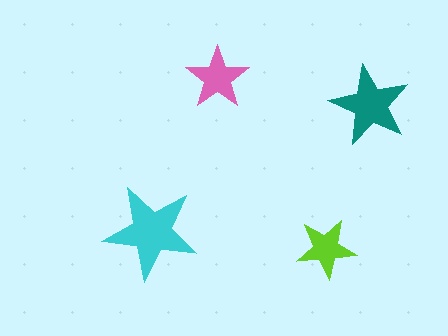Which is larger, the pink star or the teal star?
The teal one.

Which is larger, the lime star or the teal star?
The teal one.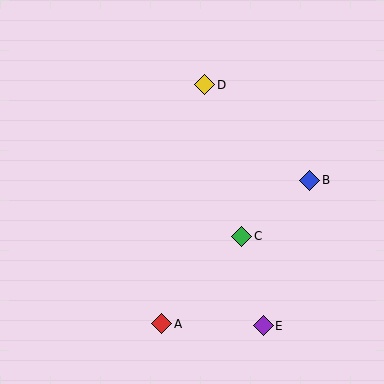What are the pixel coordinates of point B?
Point B is at (310, 180).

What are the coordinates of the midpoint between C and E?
The midpoint between C and E is at (253, 281).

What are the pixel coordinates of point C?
Point C is at (242, 236).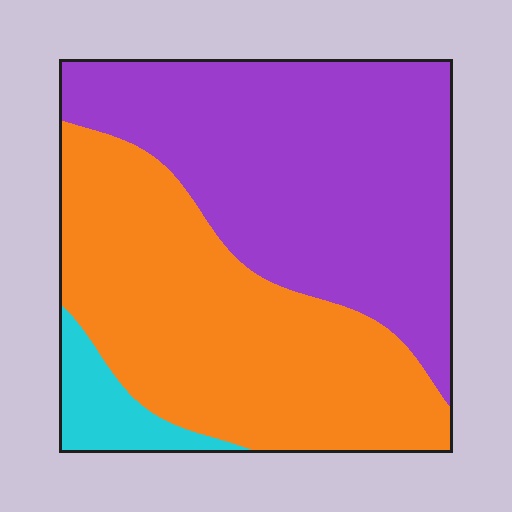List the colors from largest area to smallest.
From largest to smallest: purple, orange, cyan.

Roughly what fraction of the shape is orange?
Orange takes up between a third and a half of the shape.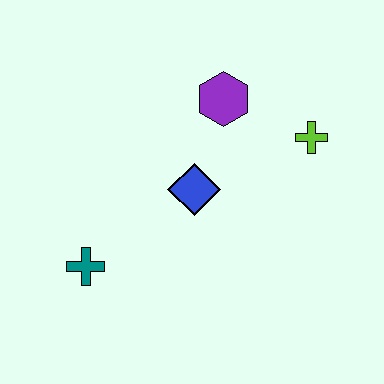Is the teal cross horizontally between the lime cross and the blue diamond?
No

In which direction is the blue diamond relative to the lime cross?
The blue diamond is to the left of the lime cross.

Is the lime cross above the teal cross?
Yes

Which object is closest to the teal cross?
The blue diamond is closest to the teal cross.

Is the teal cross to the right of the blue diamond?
No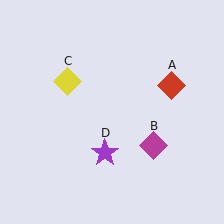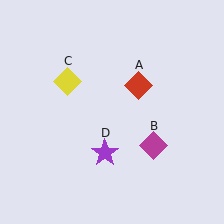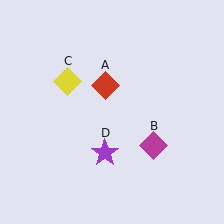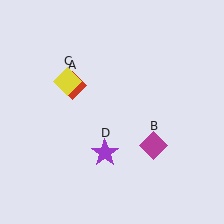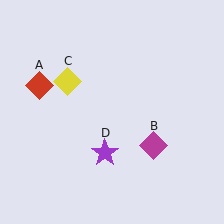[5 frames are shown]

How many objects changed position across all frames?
1 object changed position: red diamond (object A).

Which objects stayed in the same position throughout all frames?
Magenta diamond (object B) and yellow diamond (object C) and purple star (object D) remained stationary.